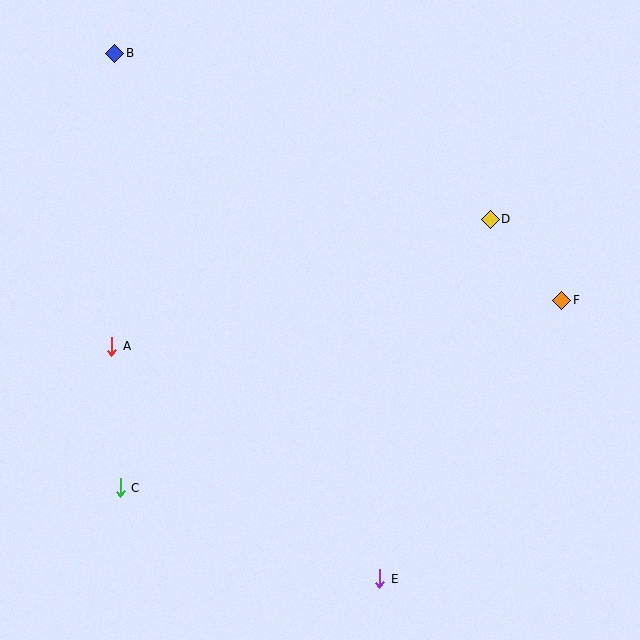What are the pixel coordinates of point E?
Point E is at (380, 579).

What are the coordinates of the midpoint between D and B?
The midpoint between D and B is at (303, 136).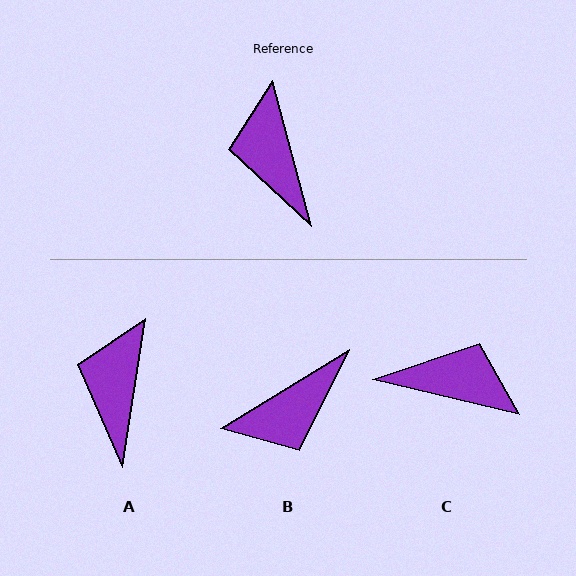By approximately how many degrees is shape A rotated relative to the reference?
Approximately 24 degrees clockwise.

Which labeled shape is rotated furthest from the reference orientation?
C, about 118 degrees away.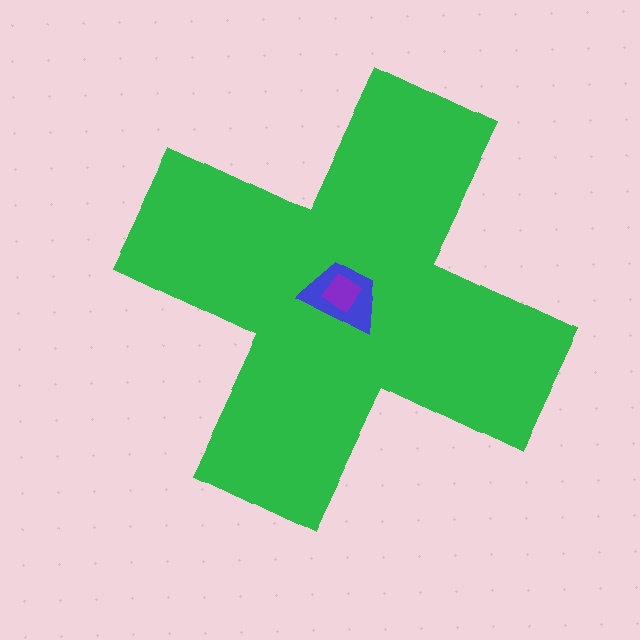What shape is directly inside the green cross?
The blue trapezoid.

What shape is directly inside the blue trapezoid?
The purple diamond.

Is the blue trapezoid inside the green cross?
Yes.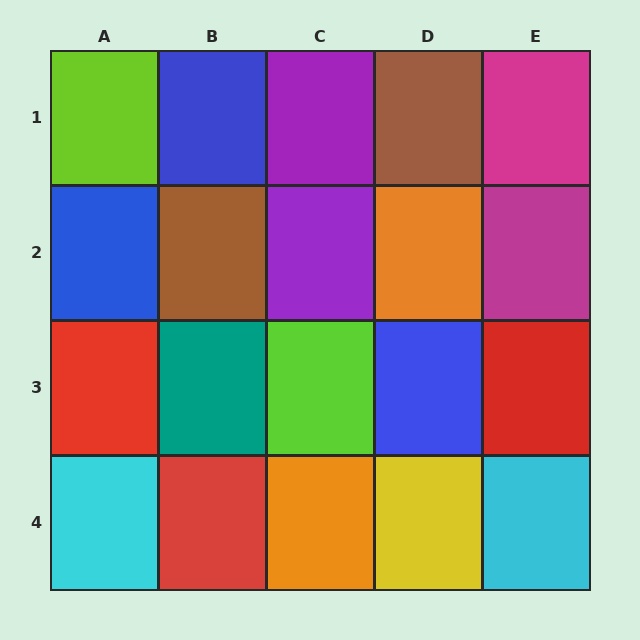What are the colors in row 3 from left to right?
Red, teal, lime, blue, red.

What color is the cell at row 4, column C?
Orange.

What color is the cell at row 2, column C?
Purple.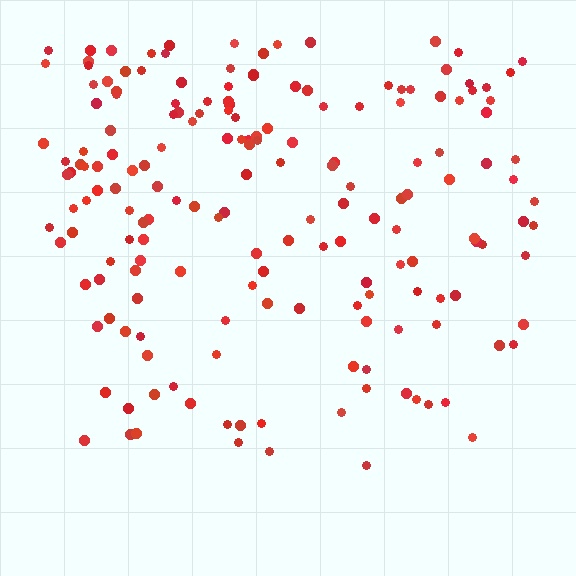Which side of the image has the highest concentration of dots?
The top.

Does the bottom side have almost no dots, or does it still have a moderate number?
Still a moderate number, just noticeably fewer than the top.